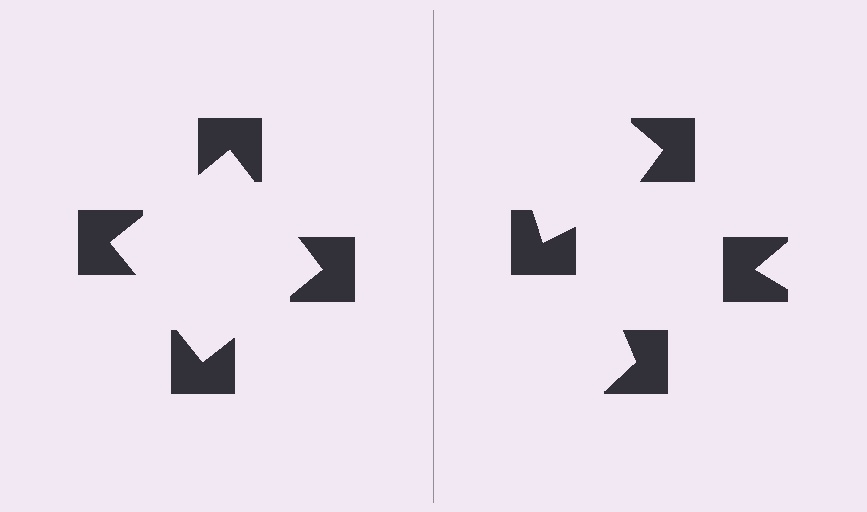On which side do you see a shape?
An illusory square appears on the left side. On the right side the wedge cuts are rotated, so no coherent shape forms.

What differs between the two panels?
The notched squares are positioned identically on both sides; only the wedge orientations differ. On the left they align to a square; on the right they are misaligned.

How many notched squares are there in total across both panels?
8 — 4 on each side.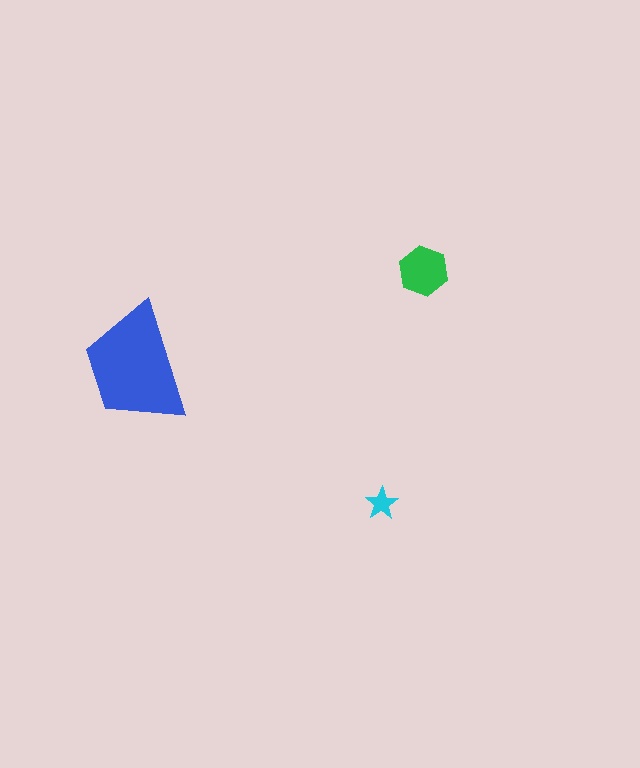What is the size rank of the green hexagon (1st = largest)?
2nd.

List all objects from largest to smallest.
The blue trapezoid, the green hexagon, the cyan star.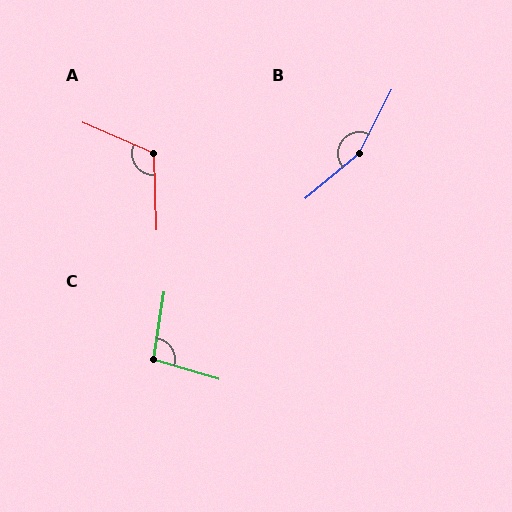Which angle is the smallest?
C, at approximately 98 degrees.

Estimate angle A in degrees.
Approximately 115 degrees.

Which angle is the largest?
B, at approximately 157 degrees.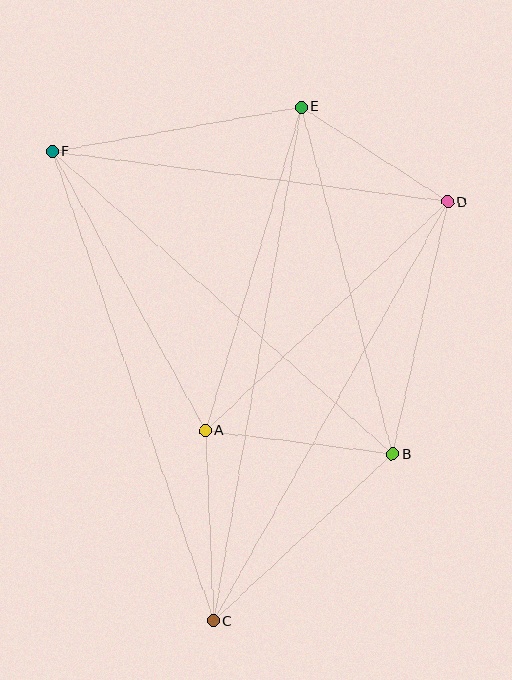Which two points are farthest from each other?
Points C and E are farthest from each other.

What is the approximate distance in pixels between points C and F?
The distance between C and F is approximately 497 pixels.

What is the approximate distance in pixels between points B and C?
The distance between B and C is approximately 245 pixels.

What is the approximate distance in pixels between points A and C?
The distance between A and C is approximately 190 pixels.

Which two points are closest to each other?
Points D and E are closest to each other.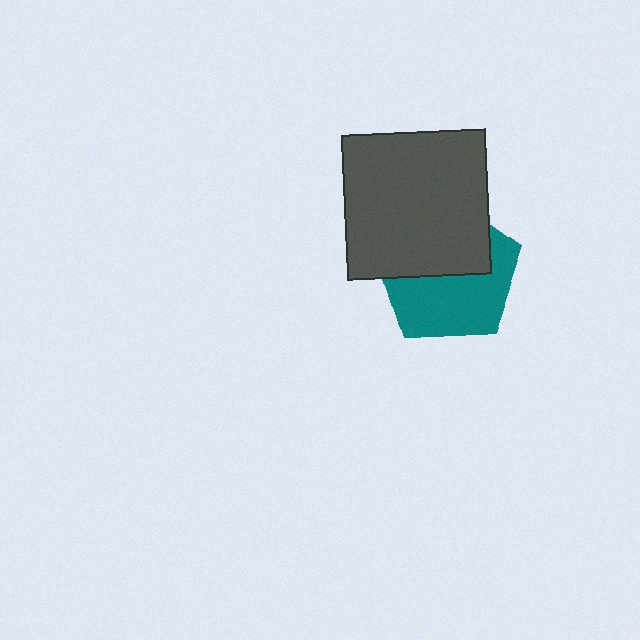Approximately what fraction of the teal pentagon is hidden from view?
Roughly 47% of the teal pentagon is hidden behind the dark gray square.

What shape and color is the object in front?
The object in front is a dark gray square.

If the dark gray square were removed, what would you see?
You would see the complete teal pentagon.